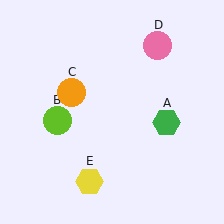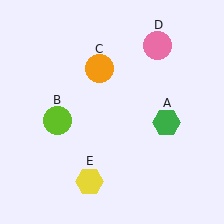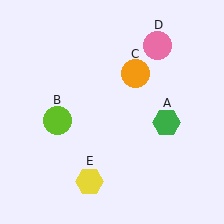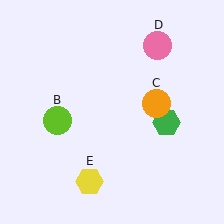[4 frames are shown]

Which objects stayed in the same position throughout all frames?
Green hexagon (object A) and lime circle (object B) and pink circle (object D) and yellow hexagon (object E) remained stationary.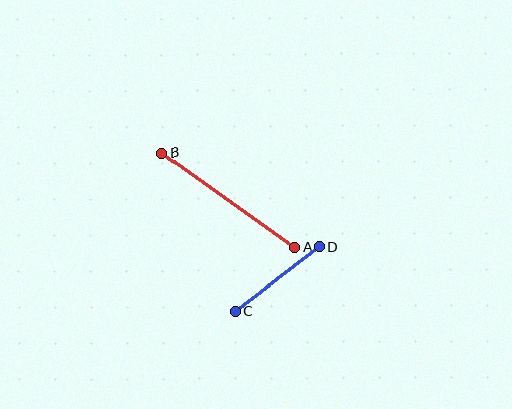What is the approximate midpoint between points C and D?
The midpoint is at approximately (277, 279) pixels.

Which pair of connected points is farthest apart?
Points A and B are farthest apart.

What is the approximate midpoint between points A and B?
The midpoint is at approximately (228, 200) pixels.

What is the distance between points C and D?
The distance is approximately 107 pixels.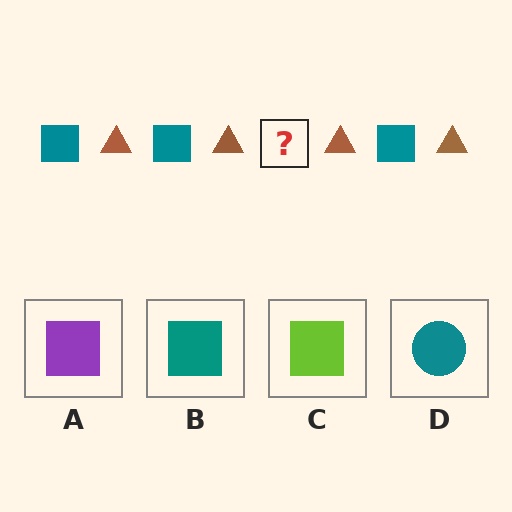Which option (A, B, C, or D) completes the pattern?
B.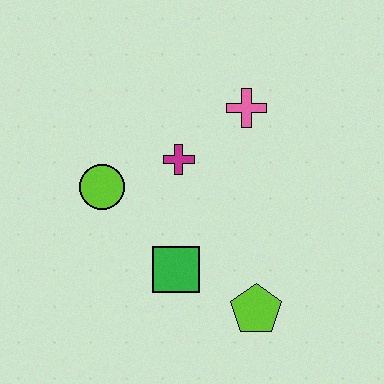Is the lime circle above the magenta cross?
No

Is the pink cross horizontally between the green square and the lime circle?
No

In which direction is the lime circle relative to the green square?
The lime circle is above the green square.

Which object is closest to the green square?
The lime pentagon is closest to the green square.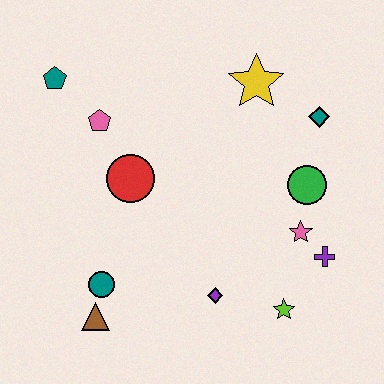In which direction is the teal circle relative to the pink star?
The teal circle is to the left of the pink star.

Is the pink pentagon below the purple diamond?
No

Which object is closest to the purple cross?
The pink star is closest to the purple cross.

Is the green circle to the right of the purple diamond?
Yes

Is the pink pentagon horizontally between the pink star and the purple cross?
No